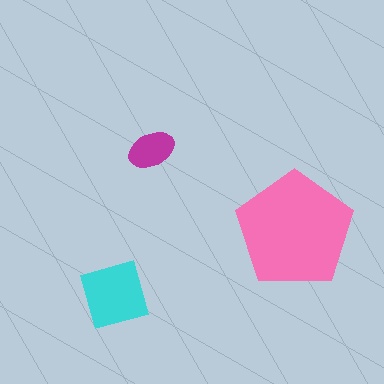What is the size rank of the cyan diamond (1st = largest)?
2nd.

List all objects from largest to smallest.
The pink pentagon, the cyan diamond, the magenta ellipse.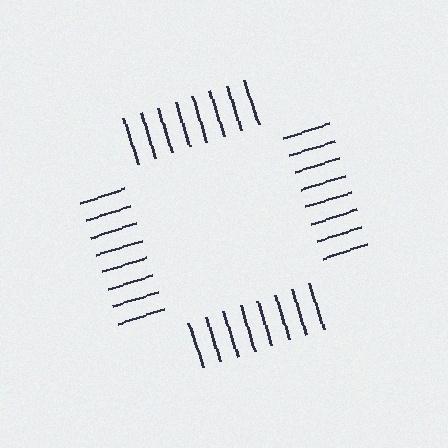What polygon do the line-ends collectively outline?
An illusory square — the line segments terminate on its edges but no continuous stroke is drawn.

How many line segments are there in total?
32 — 8 along each of the 4 edges.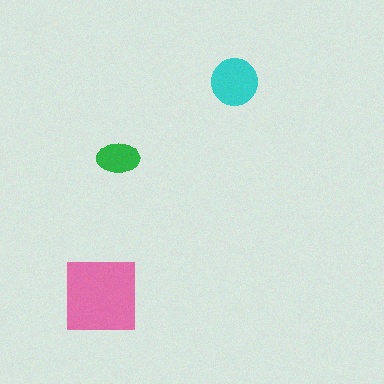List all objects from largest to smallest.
The pink square, the cyan circle, the green ellipse.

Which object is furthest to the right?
The cyan circle is rightmost.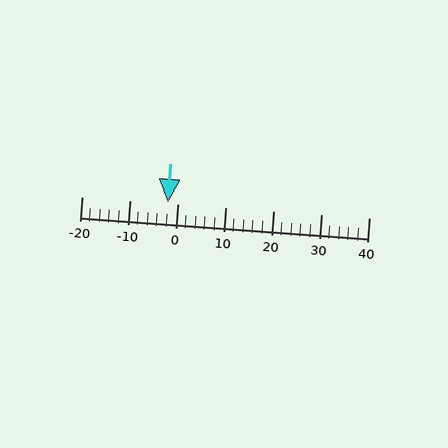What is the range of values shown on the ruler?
The ruler shows values from -20 to 40.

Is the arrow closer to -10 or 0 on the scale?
The arrow is closer to 0.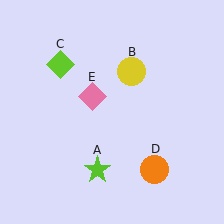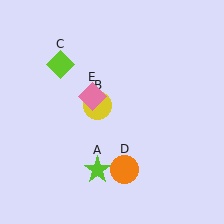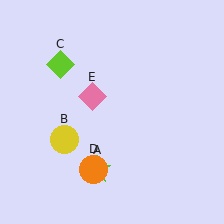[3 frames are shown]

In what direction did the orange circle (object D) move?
The orange circle (object D) moved left.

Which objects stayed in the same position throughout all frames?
Lime star (object A) and lime diamond (object C) and pink diamond (object E) remained stationary.